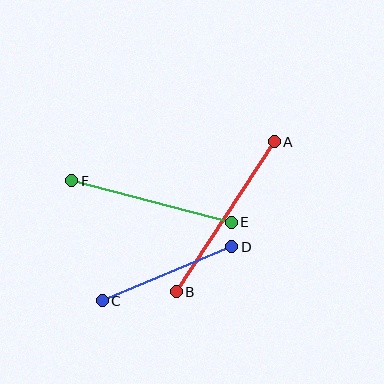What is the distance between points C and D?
The distance is approximately 140 pixels.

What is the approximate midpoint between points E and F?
The midpoint is at approximately (151, 202) pixels.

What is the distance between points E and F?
The distance is approximately 165 pixels.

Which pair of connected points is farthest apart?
Points A and B are farthest apart.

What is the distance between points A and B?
The distance is approximately 179 pixels.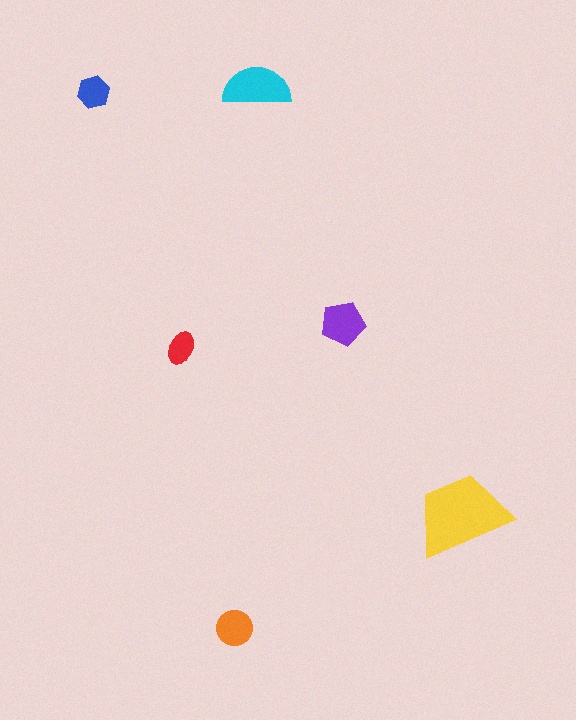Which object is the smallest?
The red ellipse.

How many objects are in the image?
There are 6 objects in the image.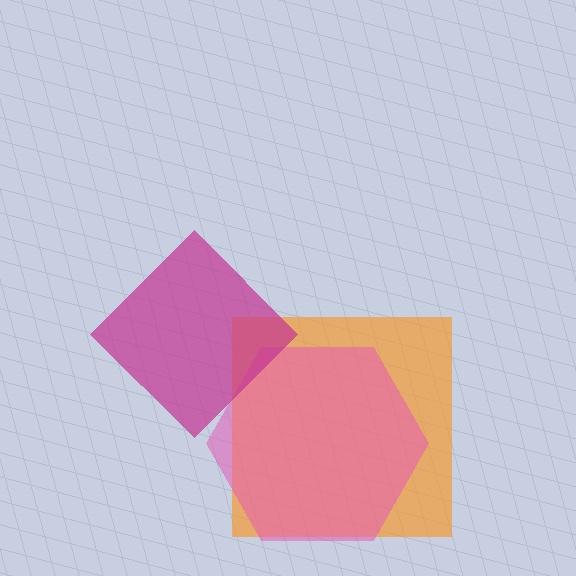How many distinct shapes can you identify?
There are 3 distinct shapes: an orange square, a pink hexagon, a magenta diamond.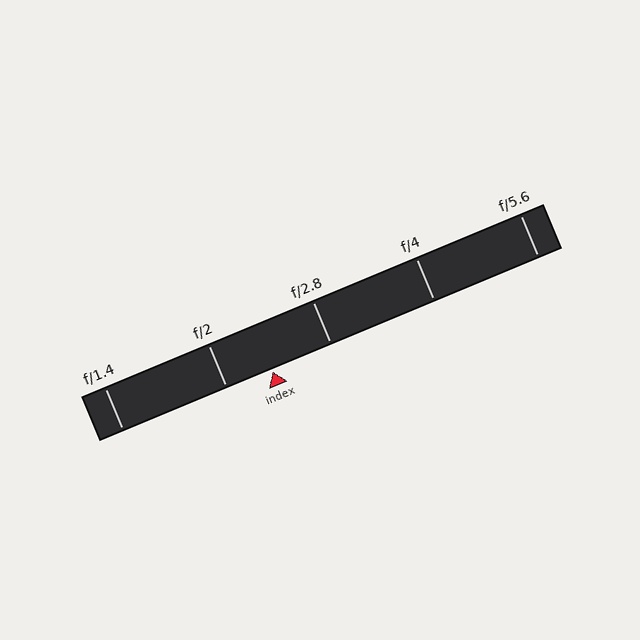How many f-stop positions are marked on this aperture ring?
There are 5 f-stop positions marked.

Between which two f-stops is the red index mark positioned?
The index mark is between f/2 and f/2.8.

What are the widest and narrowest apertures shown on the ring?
The widest aperture shown is f/1.4 and the narrowest is f/5.6.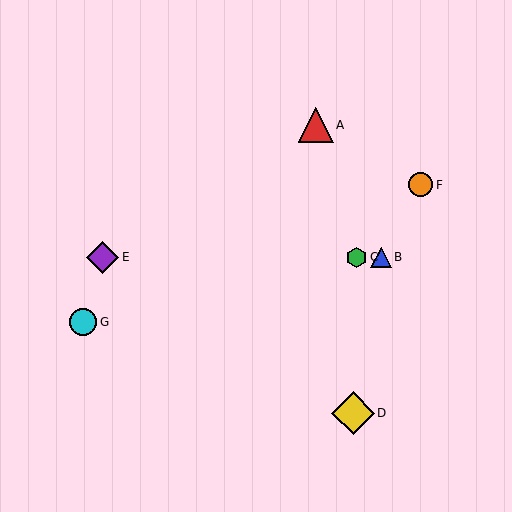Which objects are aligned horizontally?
Objects B, C, E are aligned horizontally.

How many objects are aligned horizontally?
3 objects (B, C, E) are aligned horizontally.